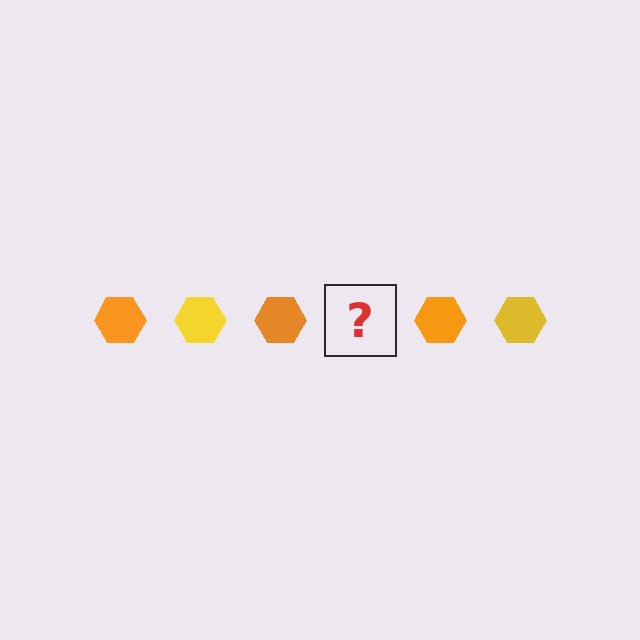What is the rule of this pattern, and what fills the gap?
The rule is that the pattern cycles through orange, yellow hexagons. The gap should be filled with a yellow hexagon.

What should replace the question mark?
The question mark should be replaced with a yellow hexagon.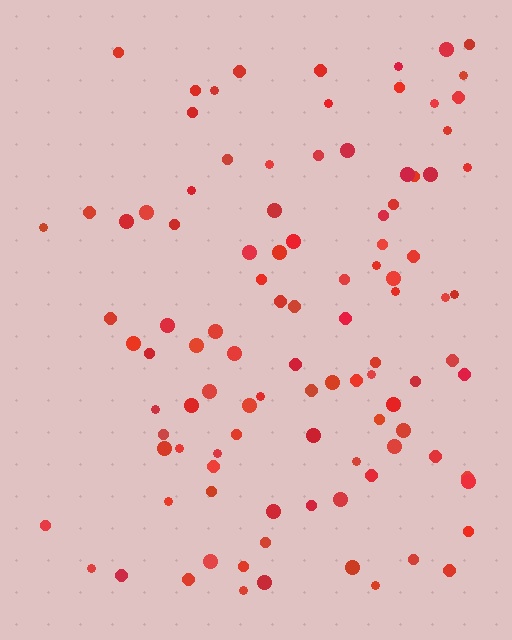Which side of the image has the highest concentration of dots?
The right.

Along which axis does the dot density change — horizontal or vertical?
Horizontal.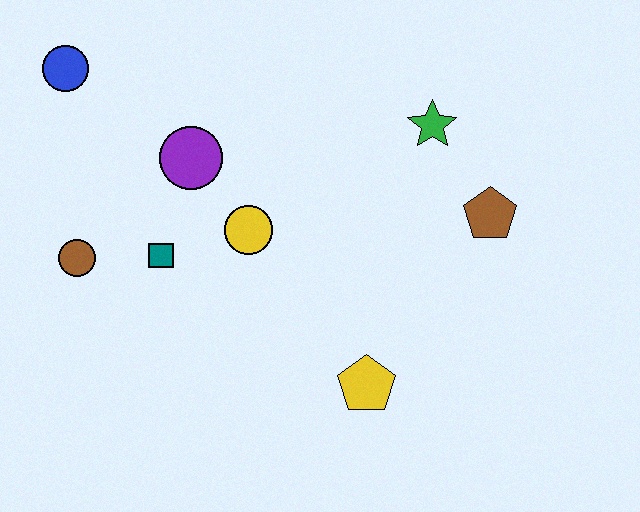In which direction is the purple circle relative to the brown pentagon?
The purple circle is to the left of the brown pentagon.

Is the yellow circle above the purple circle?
No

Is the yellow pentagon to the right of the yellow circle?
Yes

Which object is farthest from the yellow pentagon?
The blue circle is farthest from the yellow pentagon.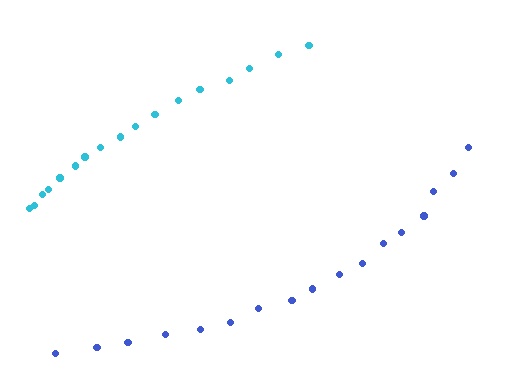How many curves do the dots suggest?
There are 2 distinct paths.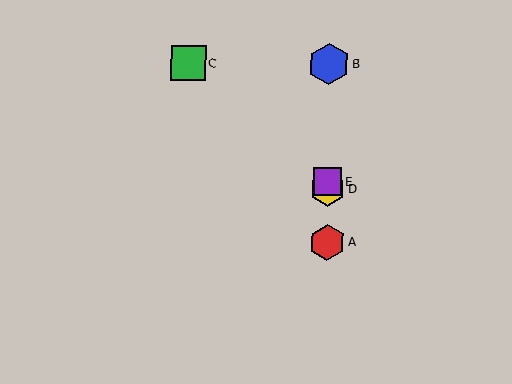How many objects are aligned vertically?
4 objects (A, B, D, E) are aligned vertically.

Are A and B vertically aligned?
Yes, both are at x≈327.